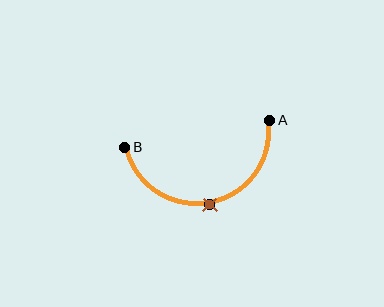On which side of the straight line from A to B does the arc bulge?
The arc bulges below the straight line connecting A and B.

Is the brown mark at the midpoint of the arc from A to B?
Yes. The brown mark lies on the arc at equal arc-length from both A and B — it is the arc midpoint.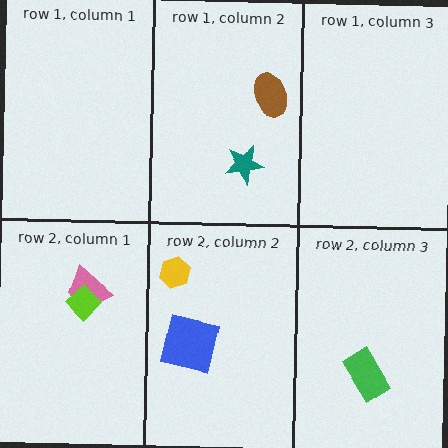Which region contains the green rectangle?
The row 2, column 3 region.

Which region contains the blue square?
The row 2, column 2 region.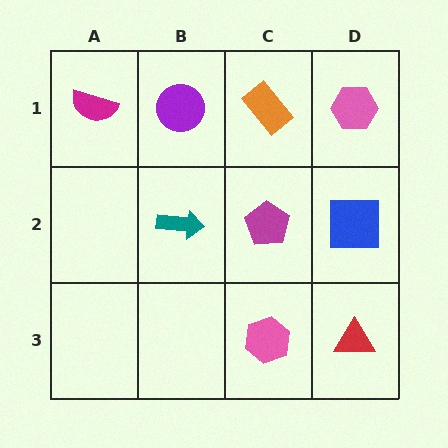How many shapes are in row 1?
4 shapes.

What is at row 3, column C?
A pink hexagon.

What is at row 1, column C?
An orange rectangle.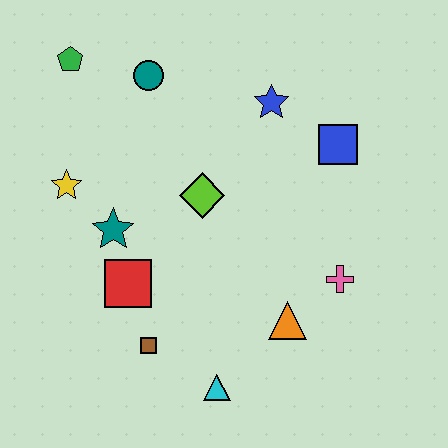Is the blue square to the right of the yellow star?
Yes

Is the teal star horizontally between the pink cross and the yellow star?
Yes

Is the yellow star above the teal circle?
No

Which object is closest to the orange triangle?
The pink cross is closest to the orange triangle.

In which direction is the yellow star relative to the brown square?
The yellow star is above the brown square.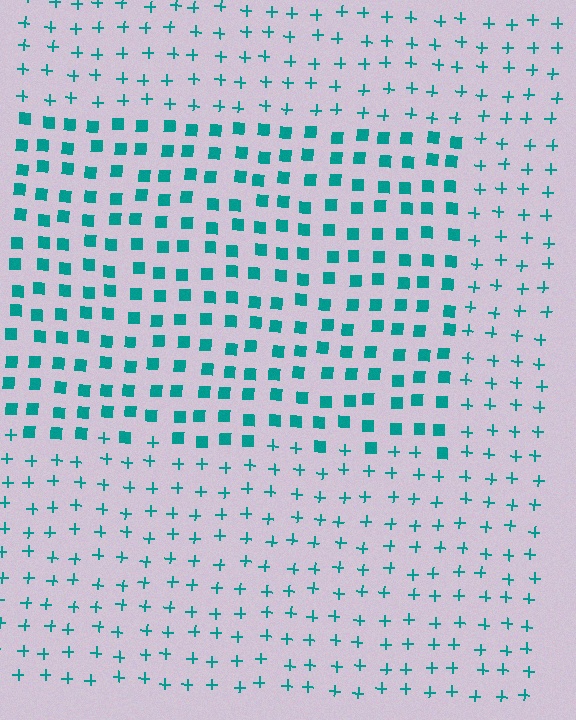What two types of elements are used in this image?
The image uses squares inside the rectangle region and plus signs outside it.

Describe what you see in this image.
The image is filled with small teal elements arranged in a uniform grid. A rectangle-shaped region contains squares, while the surrounding area contains plus signs. The boundary is defined purely by the change in element shape.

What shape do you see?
I see a rectangle.